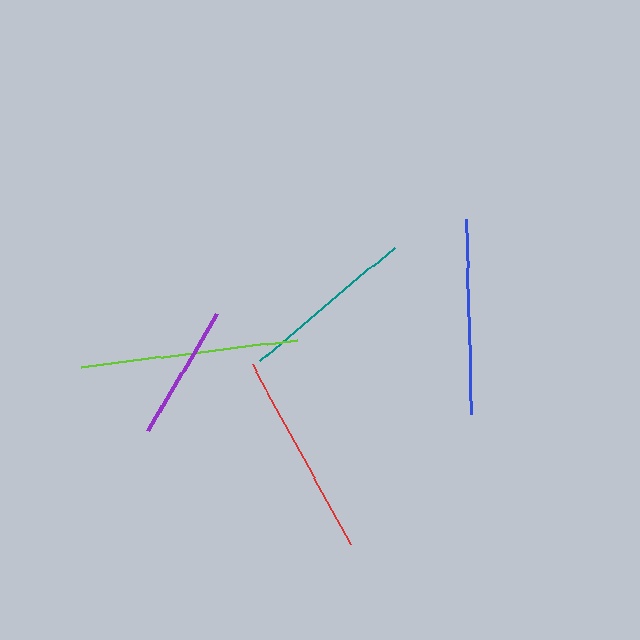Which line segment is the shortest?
The purple line is the shortest at approximately 136 pixels.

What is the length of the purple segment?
The purple segment is approximately 136 pixels long.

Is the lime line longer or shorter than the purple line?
The lime line is longer than the purple line.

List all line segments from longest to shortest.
From longest to shortest: lime, red, blue, teal, purple.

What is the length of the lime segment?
The lime segment is approximately 217 pixels long.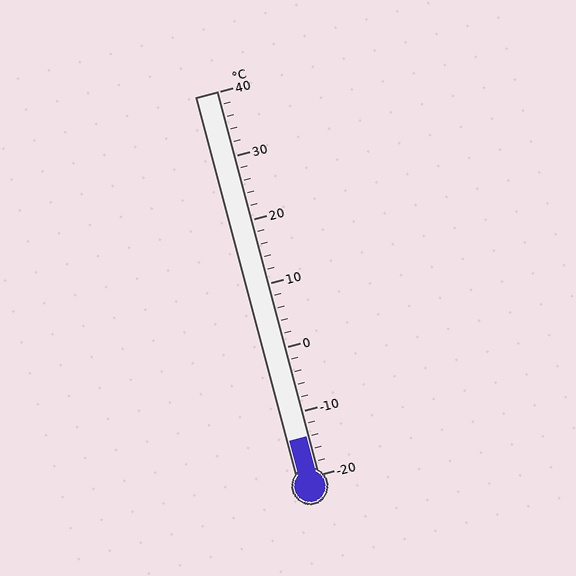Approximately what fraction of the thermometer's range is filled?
The thermometer is filled to approximately 10% of its range.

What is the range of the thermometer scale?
The thermometer scale ranges from -20°C to 40°C.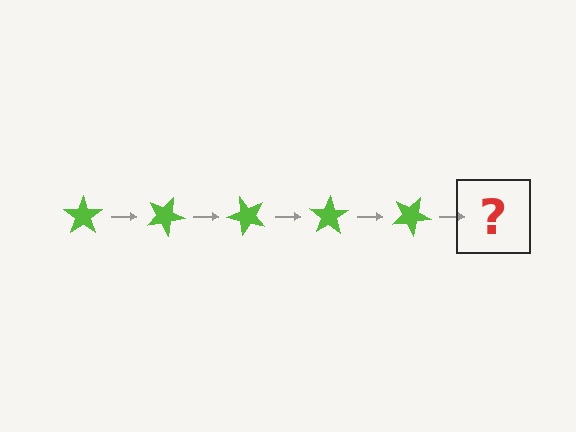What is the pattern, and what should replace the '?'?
The pattern is that the star rotates 25 degrees each step. The '?' should be a lime star rotated 125 degrees.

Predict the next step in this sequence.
The next step is a lime star rotated 125 degrees.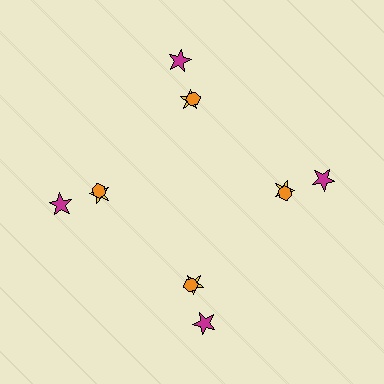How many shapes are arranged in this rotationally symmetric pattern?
There are 12 shapes, arranged in 4 groups of 3.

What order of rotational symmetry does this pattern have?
This pattern has 4-fold rotational symmetry.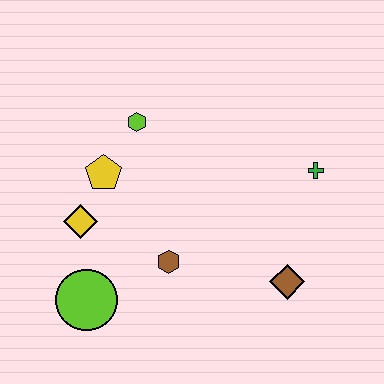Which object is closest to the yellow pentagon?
The yellow diamond is closest to the yellow pentagon.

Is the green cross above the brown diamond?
Yes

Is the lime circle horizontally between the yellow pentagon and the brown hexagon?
No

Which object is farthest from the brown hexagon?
The green cross is farthest from the brown hexagon.